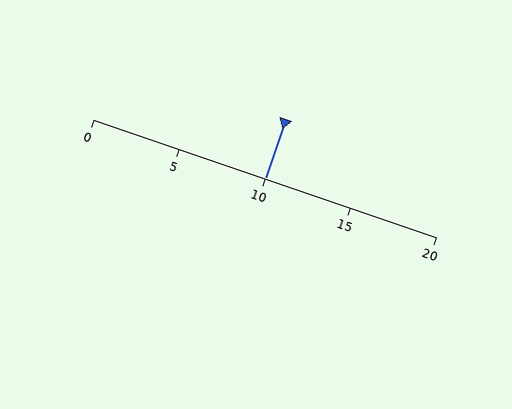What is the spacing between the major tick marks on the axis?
The major ticks are spaced 5 apart.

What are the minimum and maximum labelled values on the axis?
The axis runs from 0 to 20.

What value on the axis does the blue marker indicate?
The marker indicates approximately 10.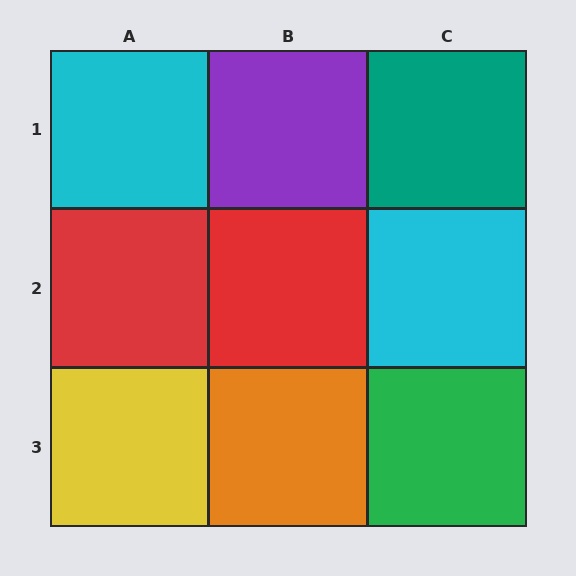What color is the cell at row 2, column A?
Red.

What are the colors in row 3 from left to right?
Yellow, orange, green.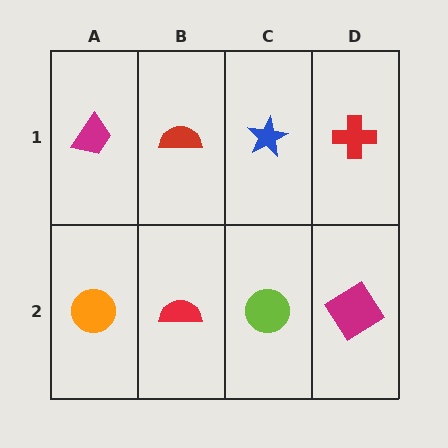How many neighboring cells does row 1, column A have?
2.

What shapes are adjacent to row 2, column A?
A magenta trapezoid (row 1, column A), a red semicircle (row 2, column B).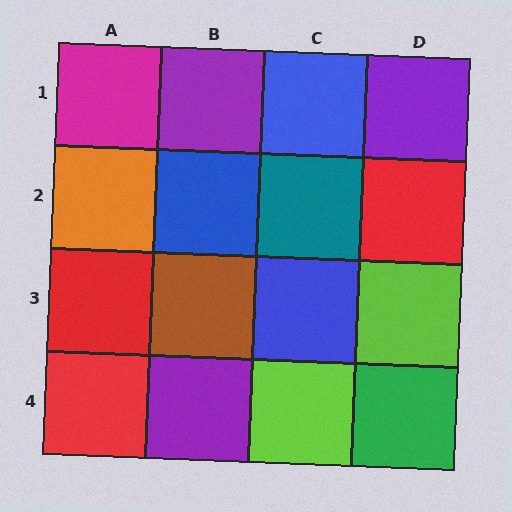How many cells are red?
3 cells are red.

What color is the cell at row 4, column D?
Green.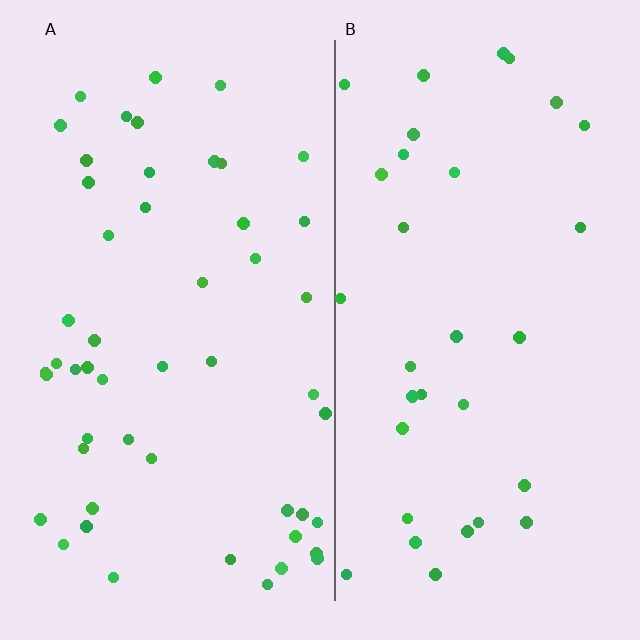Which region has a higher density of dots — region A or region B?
A (the left).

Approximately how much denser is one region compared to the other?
Approximately 1.5× — region A over region B.